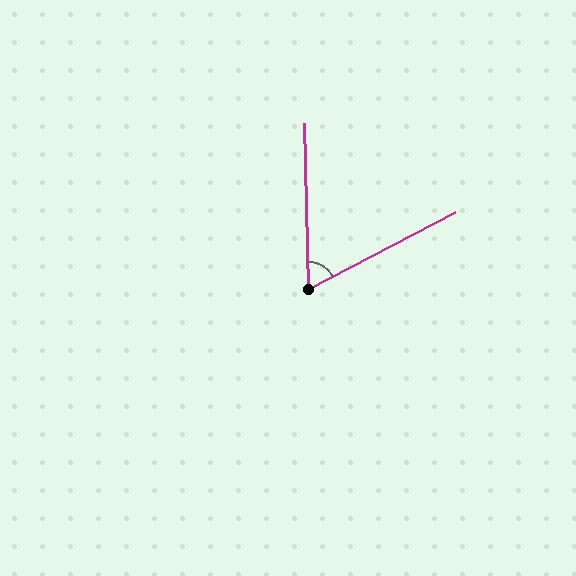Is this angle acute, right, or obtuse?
It is acute.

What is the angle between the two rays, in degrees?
Approximately 64 degrees.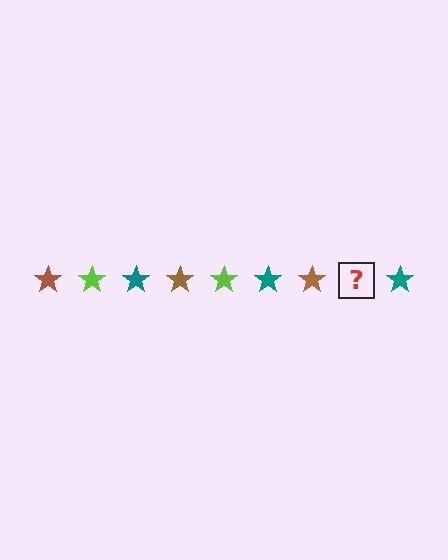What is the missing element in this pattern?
The missing element is a lime star.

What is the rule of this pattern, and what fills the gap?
The rule is that the pattern cycles through brown, lime, teal stars. The gap should be filled with a lime star.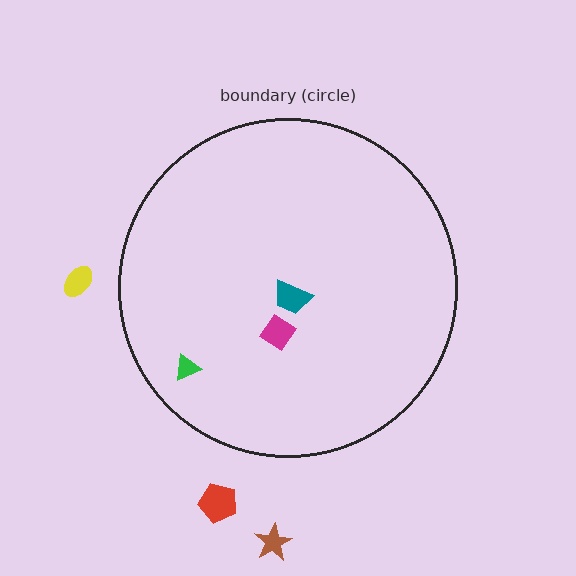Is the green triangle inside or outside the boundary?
Inside.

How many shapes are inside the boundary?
3 inside, 3 outside.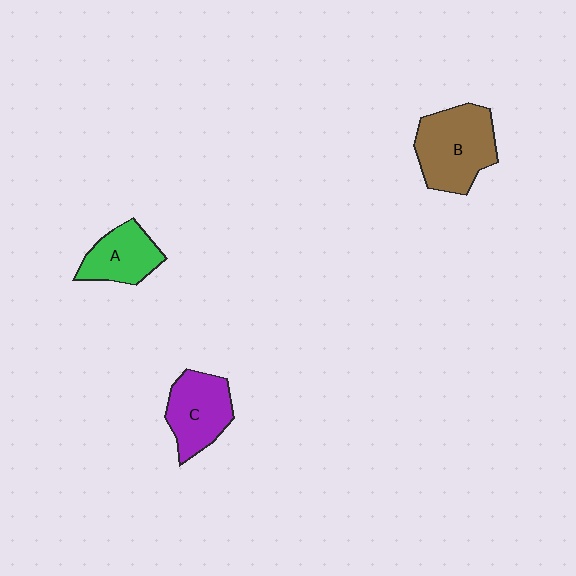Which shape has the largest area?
Shape B (brown).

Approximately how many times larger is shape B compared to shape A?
Approximately 1.6 times.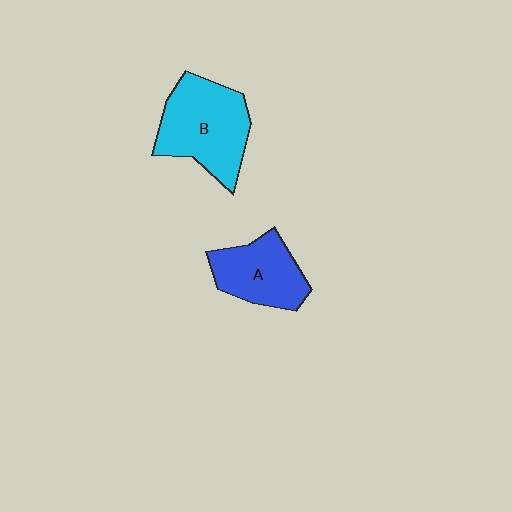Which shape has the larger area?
Shape B (cyan).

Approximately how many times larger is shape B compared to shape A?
Approximately 1.4 times.